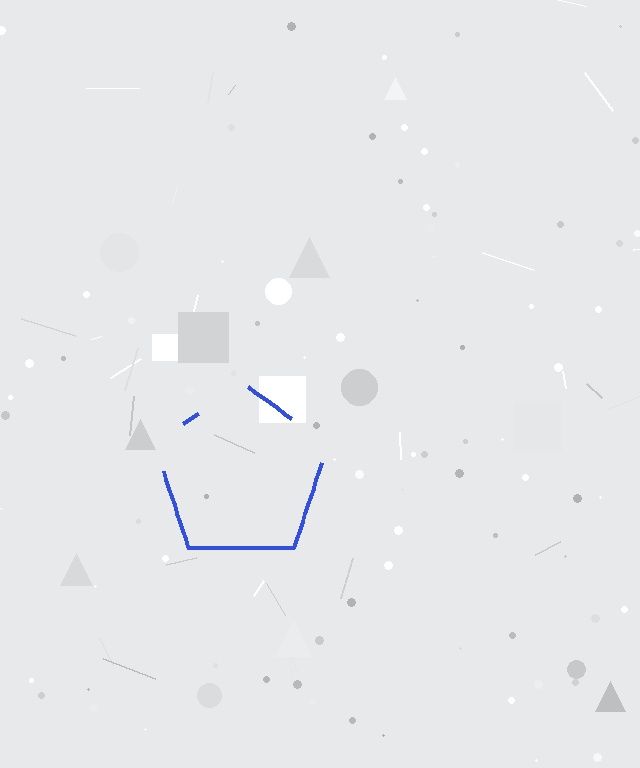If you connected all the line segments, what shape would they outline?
They would outline a pentagon.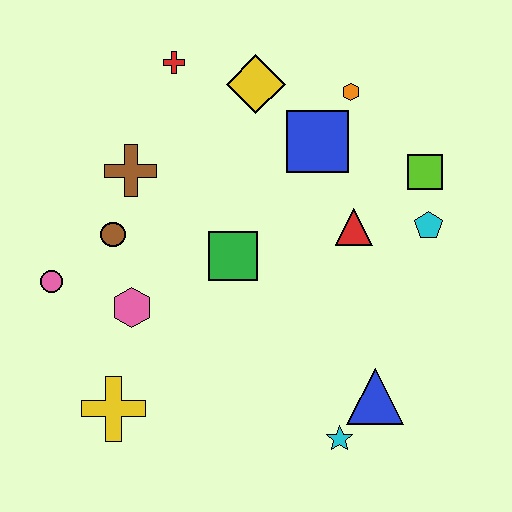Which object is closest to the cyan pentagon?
The lime square is closest to the cyan pentagon.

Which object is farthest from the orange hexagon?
The yellow cross is farthest from the orange hexagon.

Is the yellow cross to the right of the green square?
No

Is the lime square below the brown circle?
No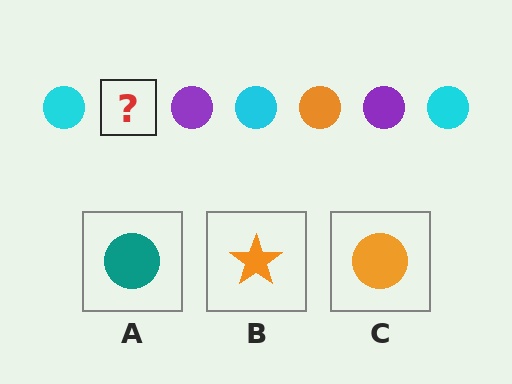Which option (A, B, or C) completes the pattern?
C.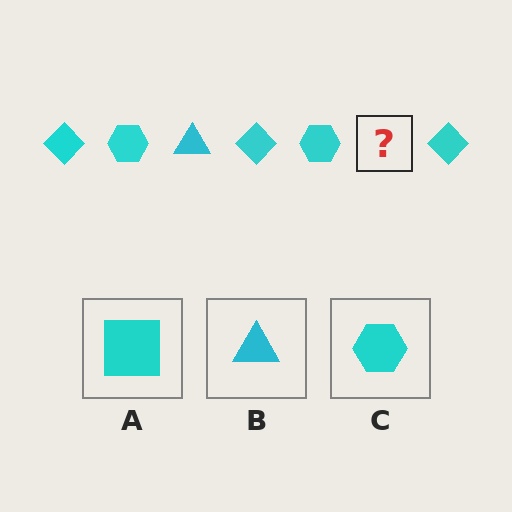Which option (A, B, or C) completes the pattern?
B.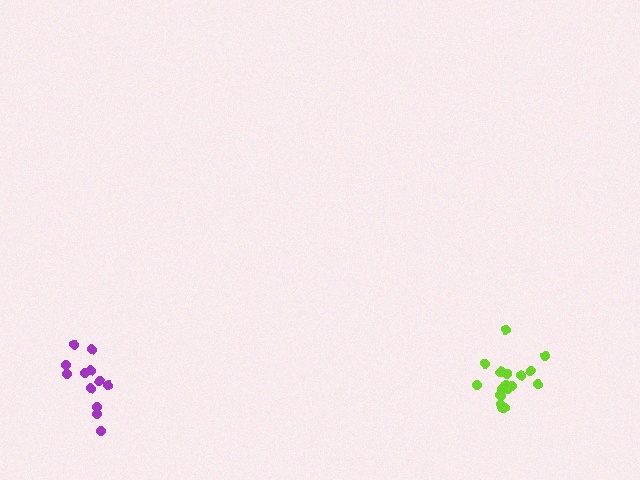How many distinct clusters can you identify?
There are 2 distinct clusters.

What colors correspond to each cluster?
The clusters are colored: lime, purple.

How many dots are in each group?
Group 1: 18 dots, Group 2: 12 dots (30 total).